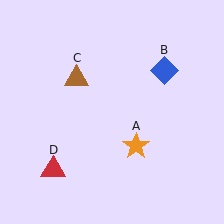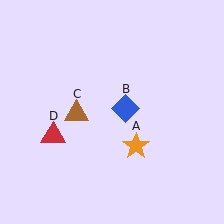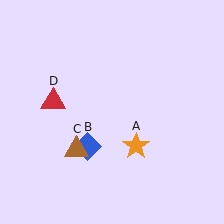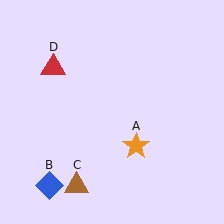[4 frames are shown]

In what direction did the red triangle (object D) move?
The red triangle (object D) moved up.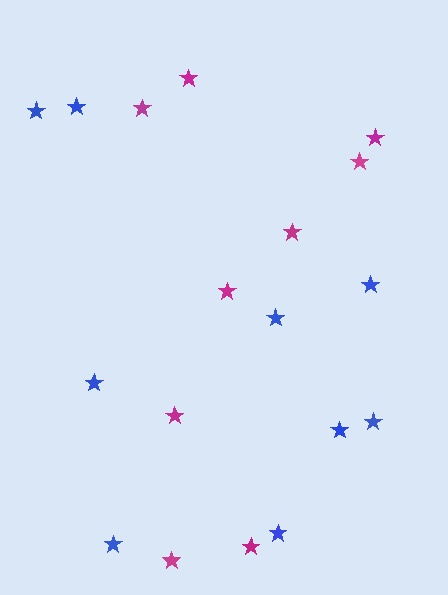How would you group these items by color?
There are 2 groups: one group of magenta stars (9) and one group of blue stars (9).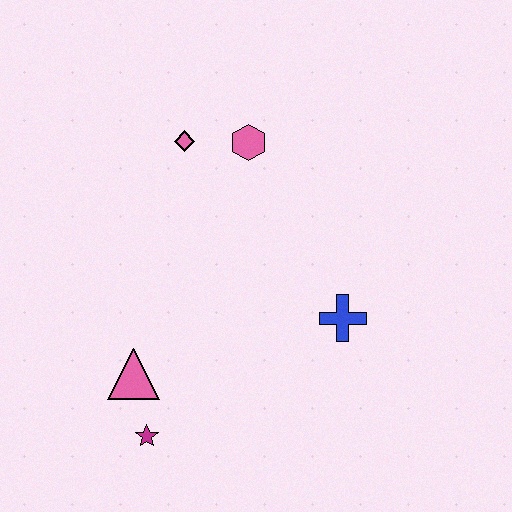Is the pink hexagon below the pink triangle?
No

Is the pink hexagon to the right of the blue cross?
No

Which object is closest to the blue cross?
The pink hexagon is closest to the blue cross.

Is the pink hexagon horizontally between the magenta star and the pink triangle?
No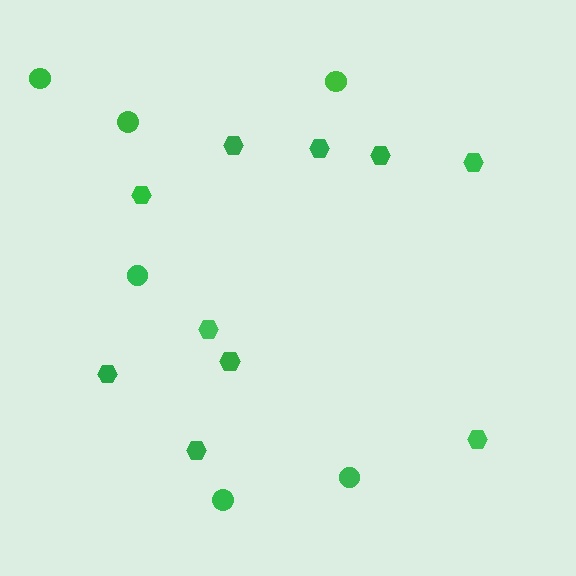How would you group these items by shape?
There are 2 groups: one group of hexagons (10) and one group of circles (6).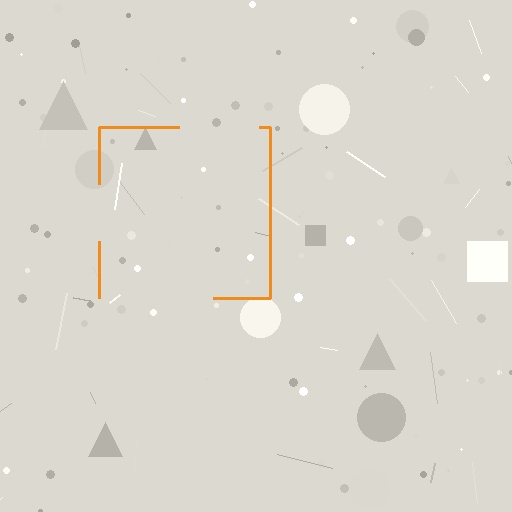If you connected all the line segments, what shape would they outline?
They would outline a square.